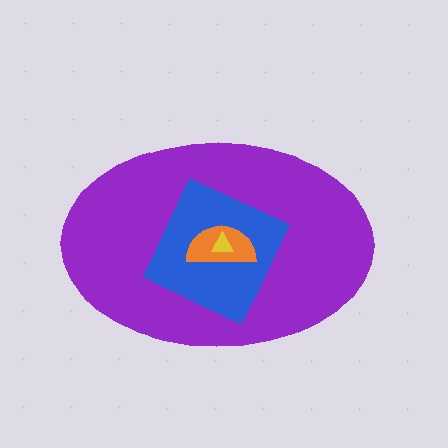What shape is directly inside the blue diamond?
The orange semicircle.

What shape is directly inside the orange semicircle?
The yellow triangle.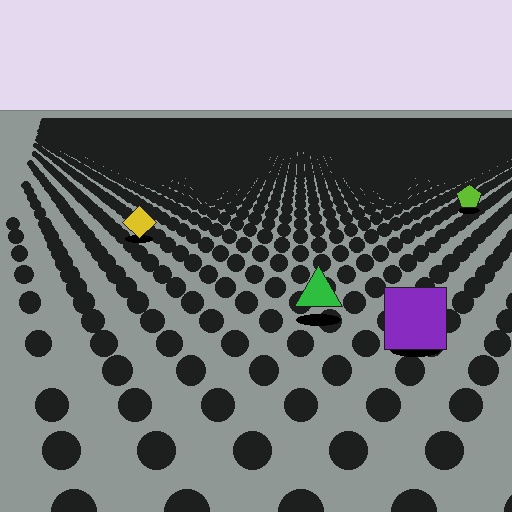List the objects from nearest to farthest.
From nearest to farthest: the purple square, the green triangle, the yellow diamond, the lime pentagon.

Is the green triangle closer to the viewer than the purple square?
No. The purple square is closer — you can tell from the texture gradient: the ground texture is coarser near it.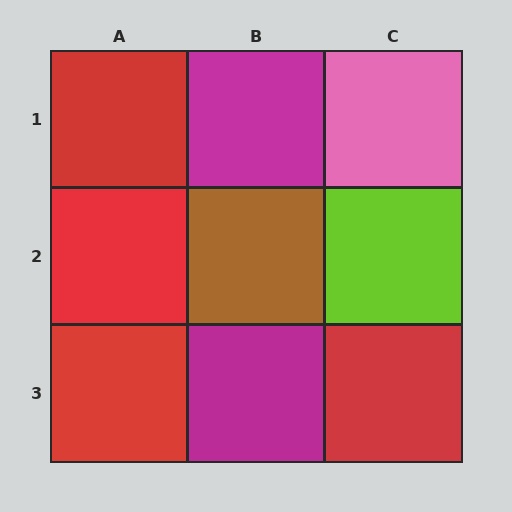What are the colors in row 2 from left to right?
Red, brown, lime.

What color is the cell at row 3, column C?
Red.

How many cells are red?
4 cells are red.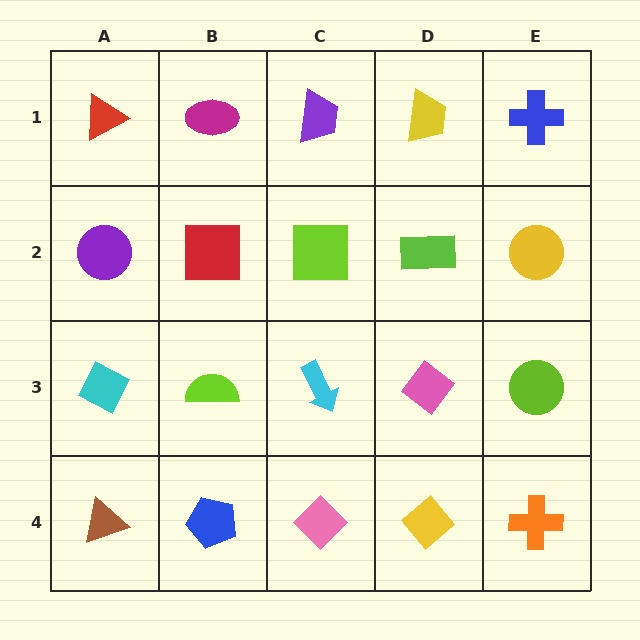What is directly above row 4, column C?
A cyan arrow.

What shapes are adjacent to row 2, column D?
A yellow trapezoid (row 1, column D), a pink diamond (row 3, column D), a lime square (row 2, column C), a yellow circle (row 2, column E).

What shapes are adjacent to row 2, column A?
A red triangle (row 1, column A), a cyan diamond (row 3, column A), a red square (row 2, column B).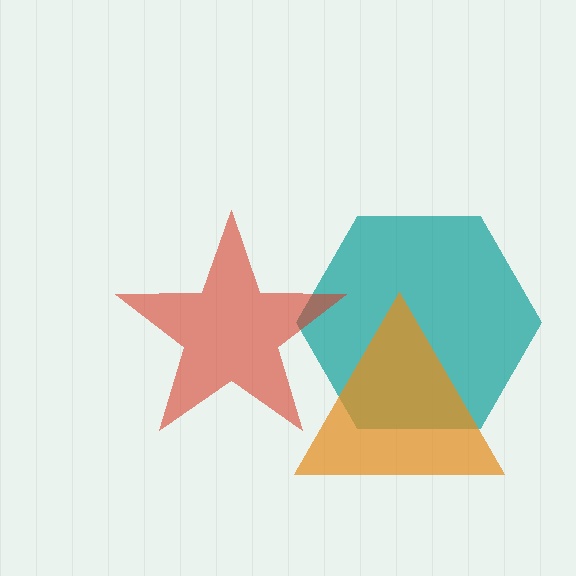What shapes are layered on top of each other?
The layered shapes are: a teal hexagon, an orange triangle, a red star.